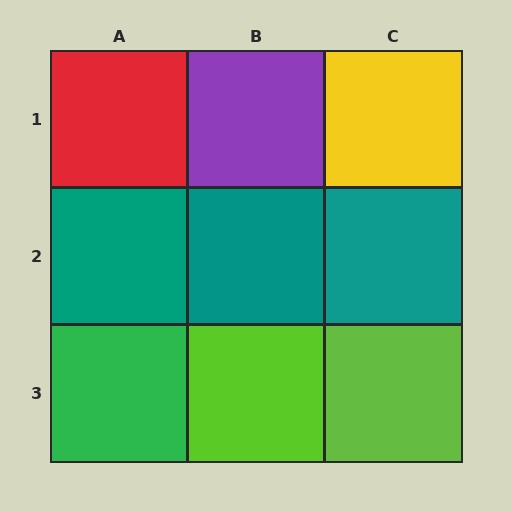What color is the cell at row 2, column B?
Teal.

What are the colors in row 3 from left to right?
Green, lime, lime.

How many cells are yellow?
1 cell is yellow.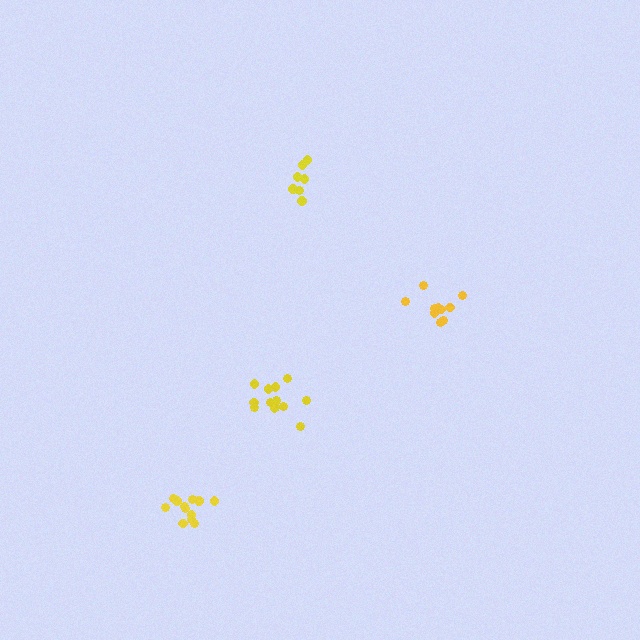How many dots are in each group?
Group 1: 7 dots, Group 2: 10 dots, Group 3: 13 dots, Group 4: 12 dots (42 total).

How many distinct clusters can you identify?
There are 4 distinct clusters.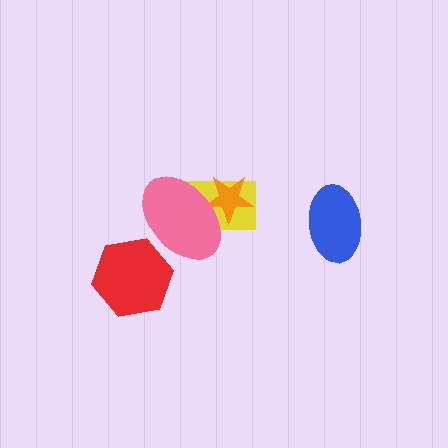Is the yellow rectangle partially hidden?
Yes, it is partially covered by another shape.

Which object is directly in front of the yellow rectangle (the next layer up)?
The orange star is directly in front of the yellow rectangle.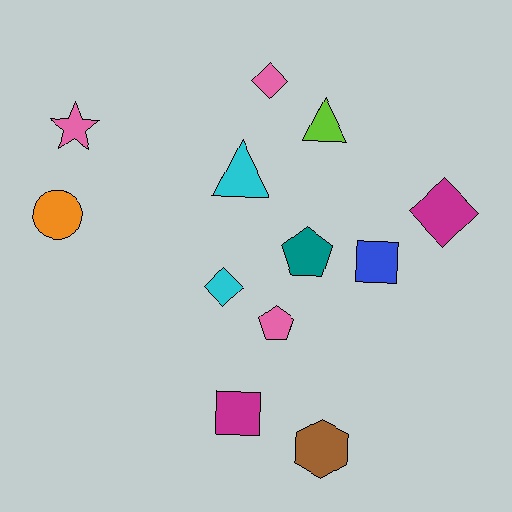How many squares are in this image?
There are 2 squares.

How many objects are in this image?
There are 12 objects.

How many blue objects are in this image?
There is 1 blue object.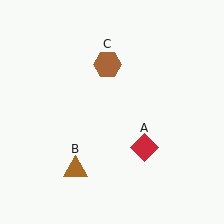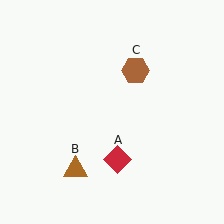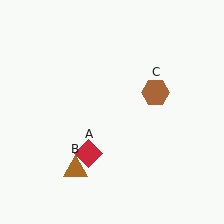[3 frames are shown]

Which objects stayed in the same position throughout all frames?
Brown triangle (object B) remained stationary.